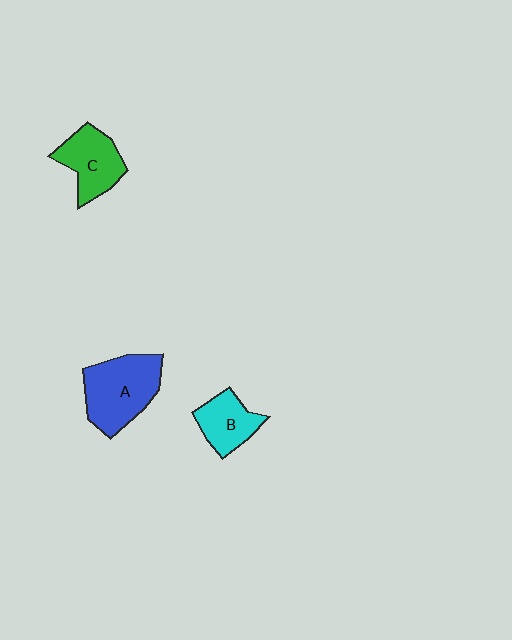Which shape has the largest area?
Shape A (blue).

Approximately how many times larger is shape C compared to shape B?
Approximately 1.2 times.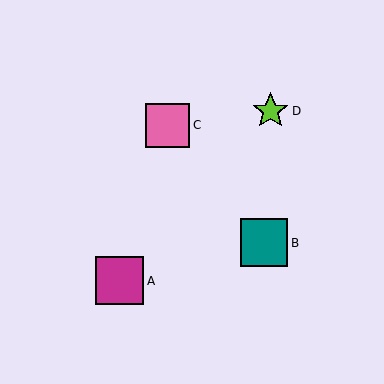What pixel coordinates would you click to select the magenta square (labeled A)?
Click at (120, 281) to select the magenta square A.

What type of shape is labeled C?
Shape C is a pink square.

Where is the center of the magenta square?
The center of the magenta square is at (120, 281).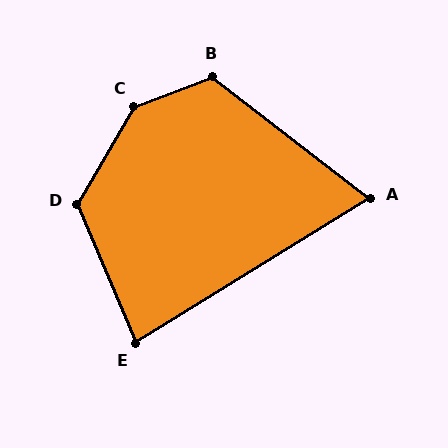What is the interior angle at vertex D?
Approximately 127 degrees (obtuse).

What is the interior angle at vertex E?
Approximately 81 degrees (acute).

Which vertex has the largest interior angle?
C, at approximately 141 degrees.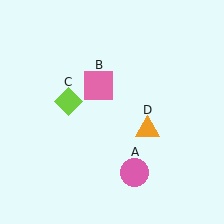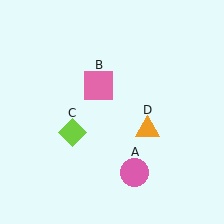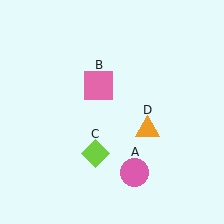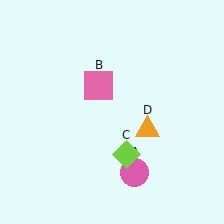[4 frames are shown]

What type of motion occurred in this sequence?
The lime diamond (object C) rotated counterclockwise around the center of the scene.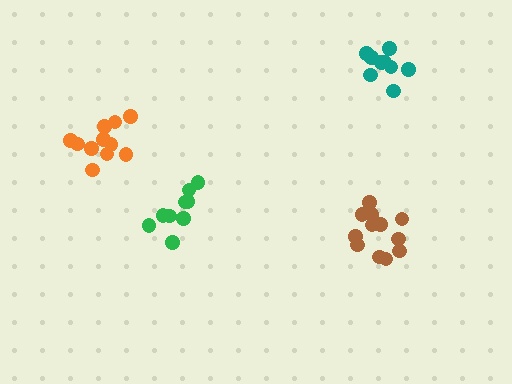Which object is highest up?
The teal cluster is topmost.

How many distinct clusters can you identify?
There are 4 distinct clusters.